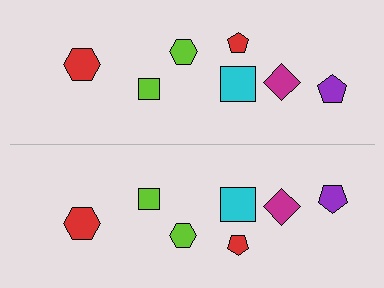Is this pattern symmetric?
Yes, this pattern has bilateral (reflection) symmetry.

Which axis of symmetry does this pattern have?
The pattern has a horizontal axis of symmetry running through the center of the image.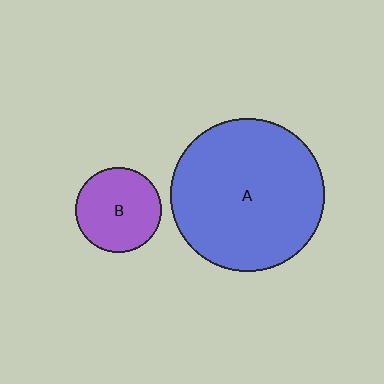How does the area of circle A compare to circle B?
Approximately 3.2 times.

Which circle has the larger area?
Circle A (blue).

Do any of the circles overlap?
No, none of the circles overlap.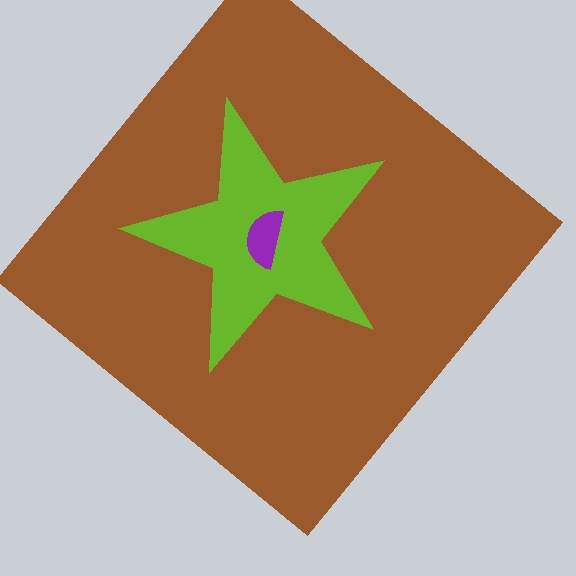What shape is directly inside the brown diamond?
The lime star.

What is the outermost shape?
The brown diamond.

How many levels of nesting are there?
3.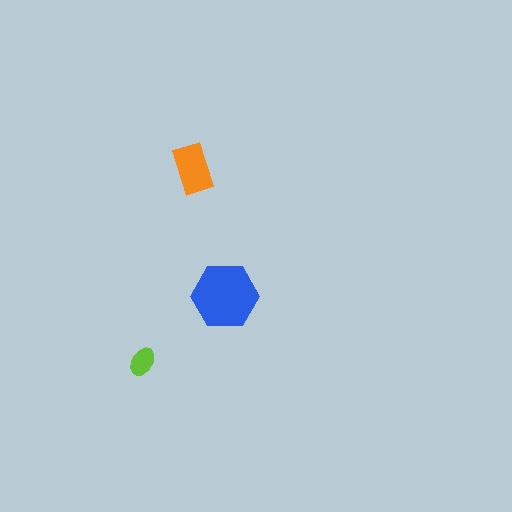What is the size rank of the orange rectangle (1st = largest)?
2nd.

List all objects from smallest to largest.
The lime ellipse, the orange rectangle, the blue hexagon.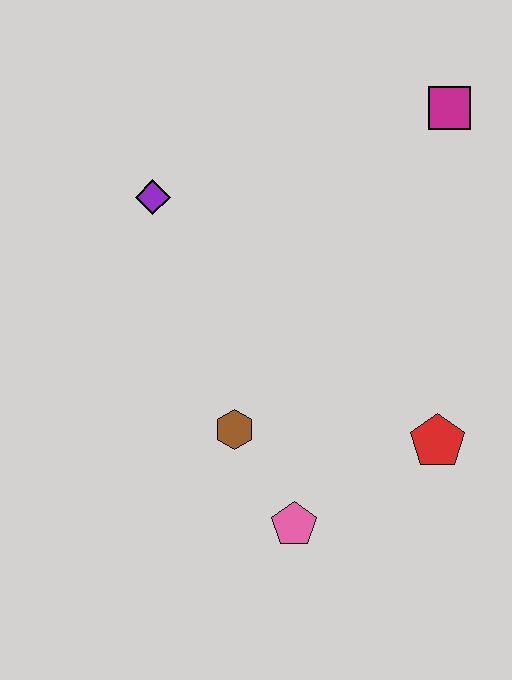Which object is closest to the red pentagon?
The pink pentagon is closest to the red pentagon.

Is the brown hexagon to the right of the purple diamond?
Yes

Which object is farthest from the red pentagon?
The purple diamond is farthest from the red pentagon.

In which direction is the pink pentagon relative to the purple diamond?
The pink pentagon is below the purple diamond.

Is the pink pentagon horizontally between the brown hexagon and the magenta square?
Yes